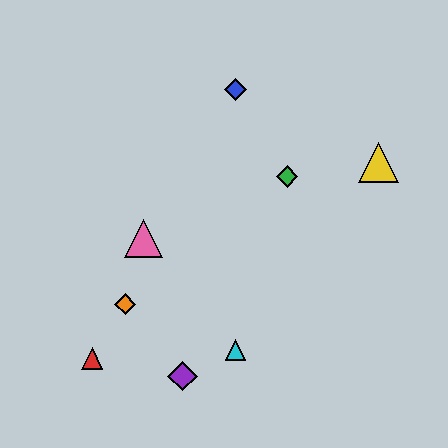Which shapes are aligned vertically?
The blue diamond, the cyan triangle are aligned vertically.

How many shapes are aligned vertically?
2 shapes (the blue diamond, the cyan triangle) are aligned vertically.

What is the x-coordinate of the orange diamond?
The orange diamond is at x≈125.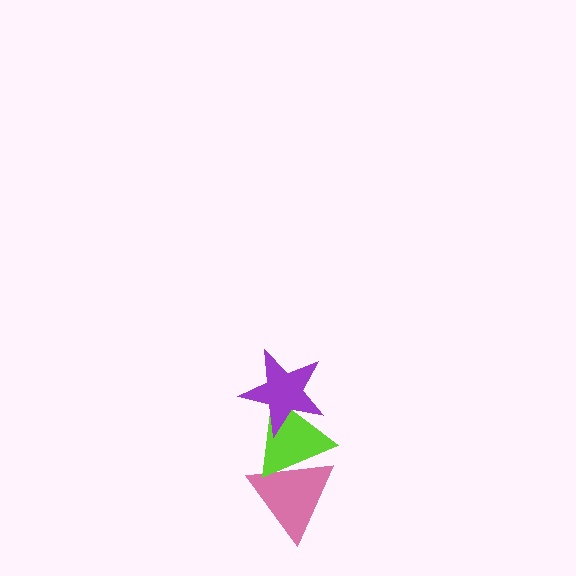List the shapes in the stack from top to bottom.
From top to bottom: the purple star, the lime triangle, the pink triangle.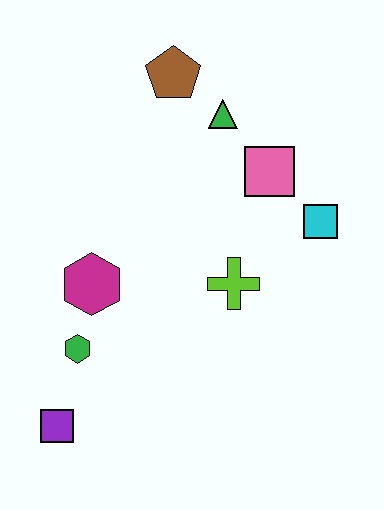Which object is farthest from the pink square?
The purple square is farthest from the pink square.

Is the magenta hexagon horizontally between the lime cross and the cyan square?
No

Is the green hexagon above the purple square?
Yes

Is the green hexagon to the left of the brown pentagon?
Yes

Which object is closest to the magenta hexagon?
The green hexagon is closest to the magenta hexagon.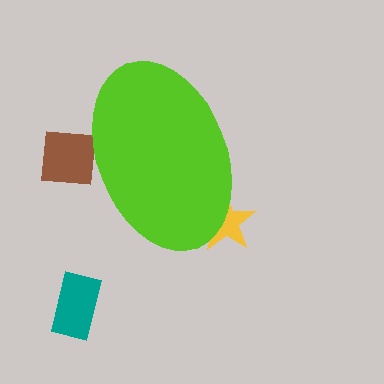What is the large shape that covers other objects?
A lime ellipse.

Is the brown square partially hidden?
Yes, the brown square is partially hidden behind the lime ellipse.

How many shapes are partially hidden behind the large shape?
2 shapes are partially hidden.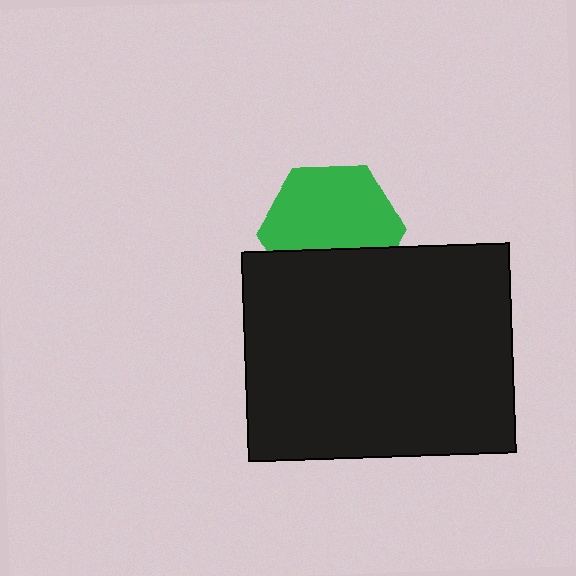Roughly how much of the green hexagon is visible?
Most of it is visible (roughly 65%).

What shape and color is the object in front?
The object in front is a black rectangle.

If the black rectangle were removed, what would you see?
You would see the complete green hexagon.